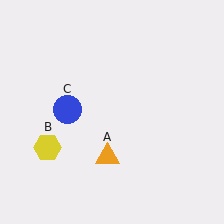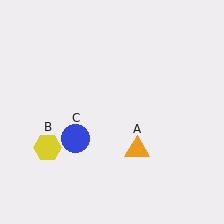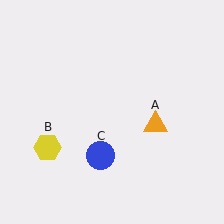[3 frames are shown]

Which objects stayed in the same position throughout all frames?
Yellow hexagon (object B) remained stationary.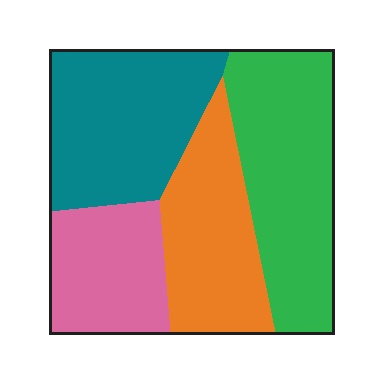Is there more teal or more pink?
Teal.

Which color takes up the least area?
Pink, at roughly 20%.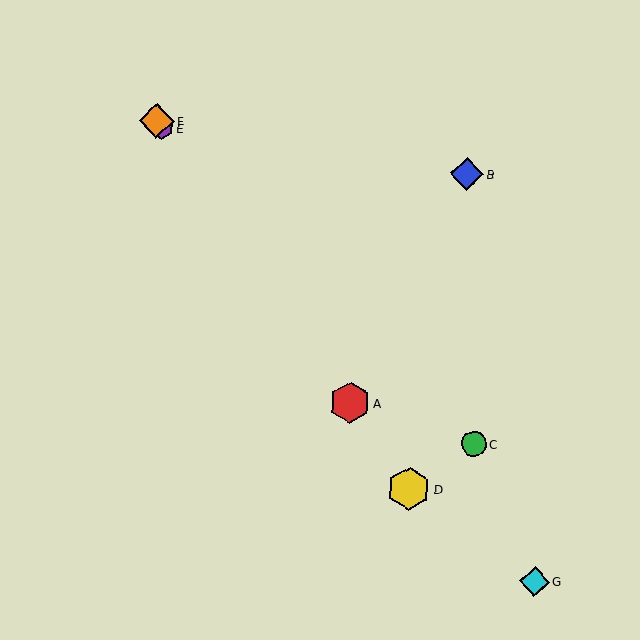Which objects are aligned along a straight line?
Objects A, D, E, F are aligned along a straight line.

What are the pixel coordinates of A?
Object A is at (350, 403).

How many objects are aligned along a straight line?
4 objects (A, D, E, F) are aligned along a straight line.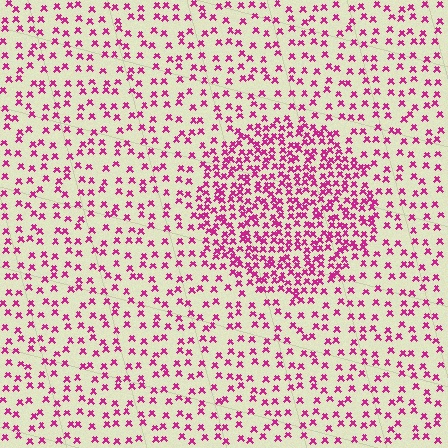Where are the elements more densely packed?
The elements are more densely packed inside the circle boundary.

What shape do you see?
I see a circle.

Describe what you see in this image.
The image contains small magenta elements arranged at two different densities. A circle-shaped region is visible where the elements are more densely packed than the surrounding area.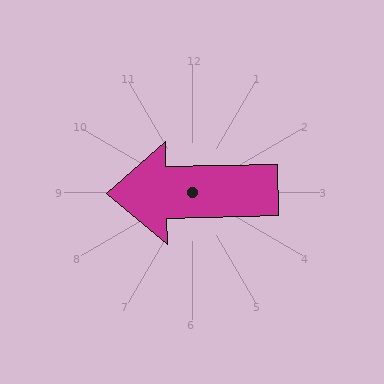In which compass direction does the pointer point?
West.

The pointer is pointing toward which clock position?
Roughly 9 o'clock.